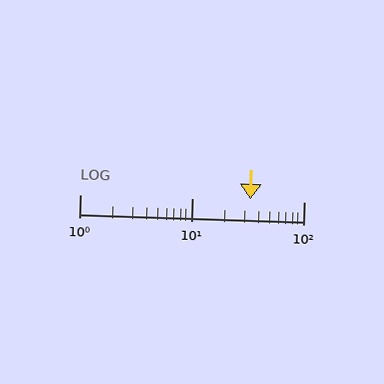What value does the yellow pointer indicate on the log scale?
The pointer indicates approximately 33.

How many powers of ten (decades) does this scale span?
The scale spans 2 decades, from 1 to 100.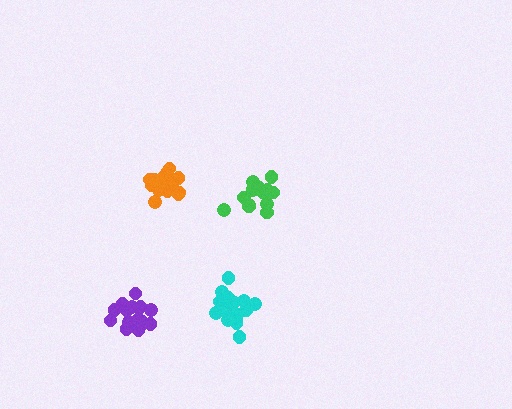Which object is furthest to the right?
The green cluster is rightmost.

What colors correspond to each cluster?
The clusters are colored: cyan, green, purple, orange.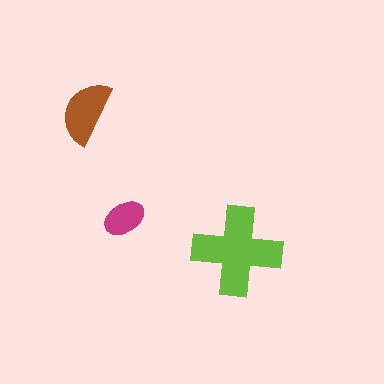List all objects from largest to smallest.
The lime cross, the brown semicircle, the magenta ellipse.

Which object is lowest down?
The lime cross is bottommost.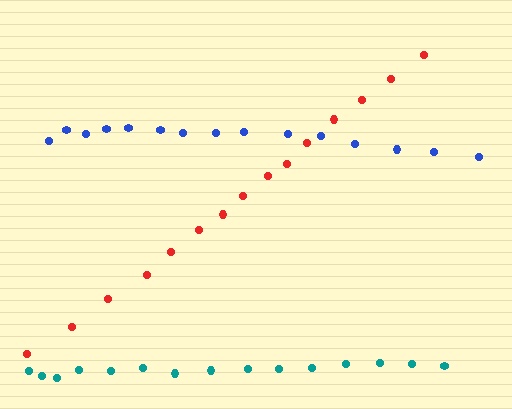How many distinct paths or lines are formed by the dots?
There are 3 distinct paths.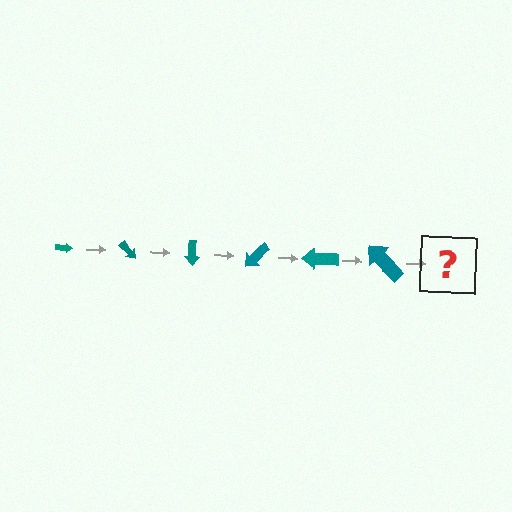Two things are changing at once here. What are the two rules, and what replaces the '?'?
The two rules are that the arrow grows larger each step and it rotates 45 degrees each step. The '?' should be an arrow, larger than the previous one and rotated 270 degrees from the start.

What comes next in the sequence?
The next element should be an arrow, larger than the previous one and rotated 270 degrees from the start.